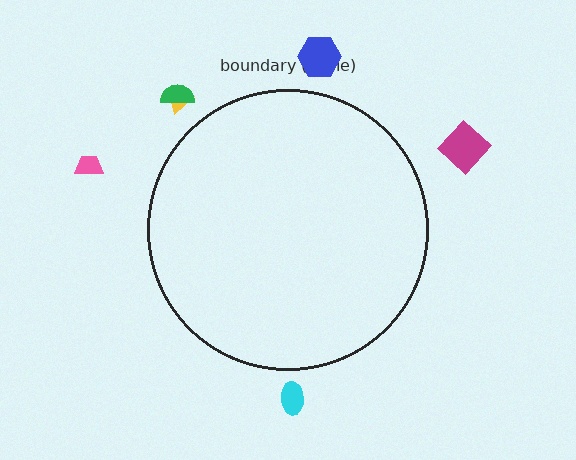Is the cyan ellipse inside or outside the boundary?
Outside.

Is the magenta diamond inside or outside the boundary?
Outside.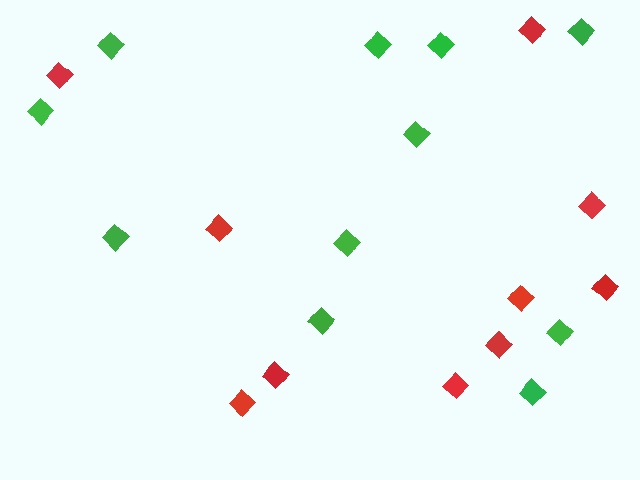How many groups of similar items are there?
There are 2 groups: one group of green diamonds (11) and one group of red diamonds (10).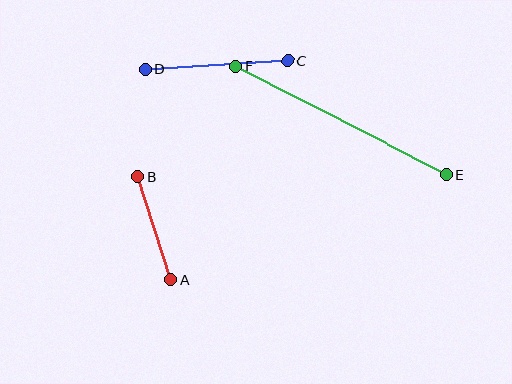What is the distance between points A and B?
The distance is approximately 108 pixels.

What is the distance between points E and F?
The distance is approximately 236 pixels.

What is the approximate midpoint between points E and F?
The midpoint is at approximately (341, 120) pixels.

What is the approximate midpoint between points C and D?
The midpoint is at approximately (217, 65) pixels.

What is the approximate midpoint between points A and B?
The midpoint is at approximately (154, 228) pixels.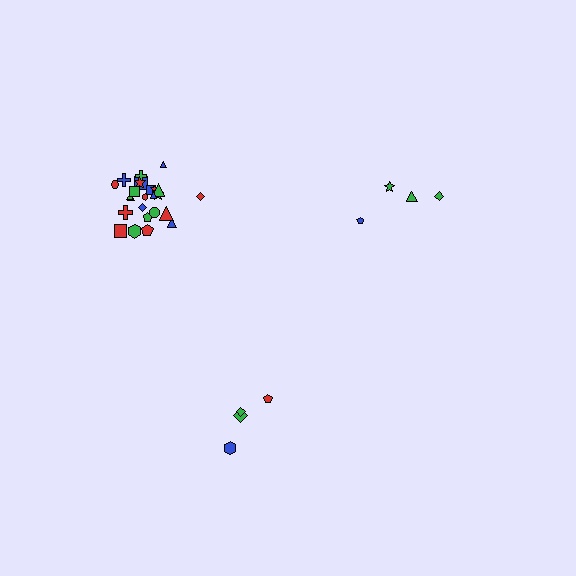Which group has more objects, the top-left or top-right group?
The top-left group.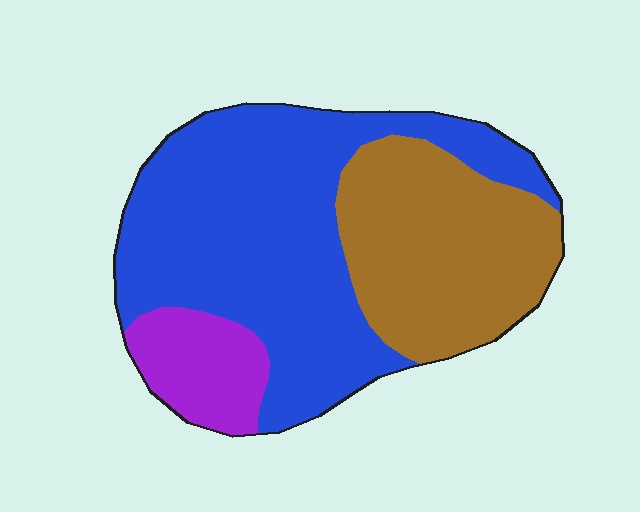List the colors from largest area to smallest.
From largest to smallest: blue, brown, purple.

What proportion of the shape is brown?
Brown takes up about one third (1/3) of the shape.